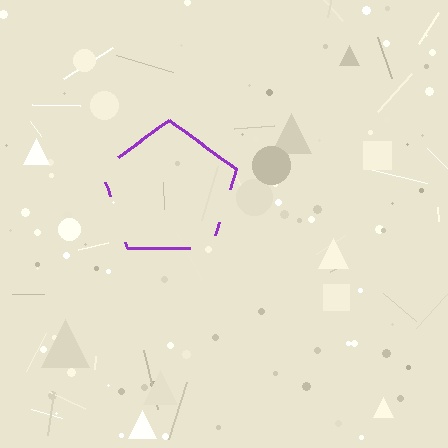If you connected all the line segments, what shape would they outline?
They would outline a pentagon.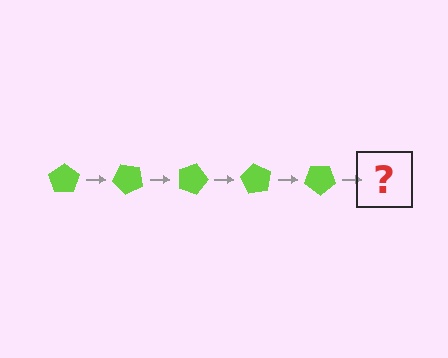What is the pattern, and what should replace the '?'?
The pattern is that the pentagon rotates 45 degrees each step. The '?' should be a lime pentagon rotated 225 degrees.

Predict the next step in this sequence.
The next step is a lime pentagon rotated 225 degrees.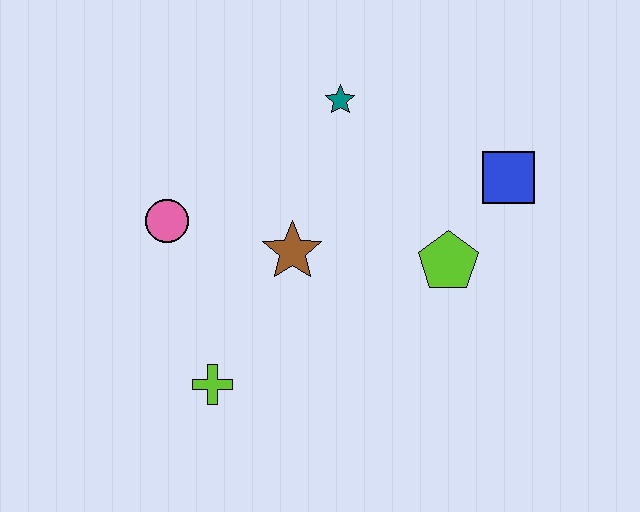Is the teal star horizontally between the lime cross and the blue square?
Yes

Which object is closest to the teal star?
The brown star is closest to the teal star.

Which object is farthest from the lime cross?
The blue square is farthest from the lime cross.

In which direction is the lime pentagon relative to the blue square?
The lime pentagon is below the blue square.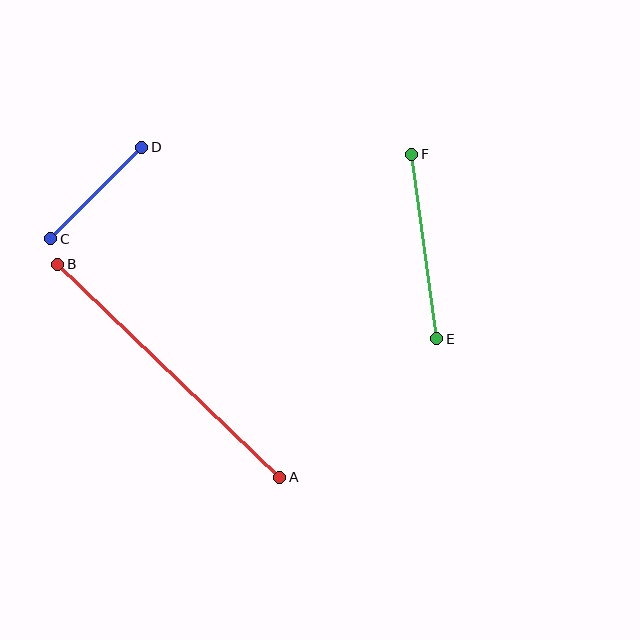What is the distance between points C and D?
The distance is approximately 129 pixels.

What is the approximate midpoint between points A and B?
The midpoint is at approximately (169, 371) pixels.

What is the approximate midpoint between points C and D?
The midpoint is at approximately (96, 193) pixels.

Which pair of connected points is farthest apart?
Points A and B are farthest apart.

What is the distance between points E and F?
The distance is approximately 186 pixels.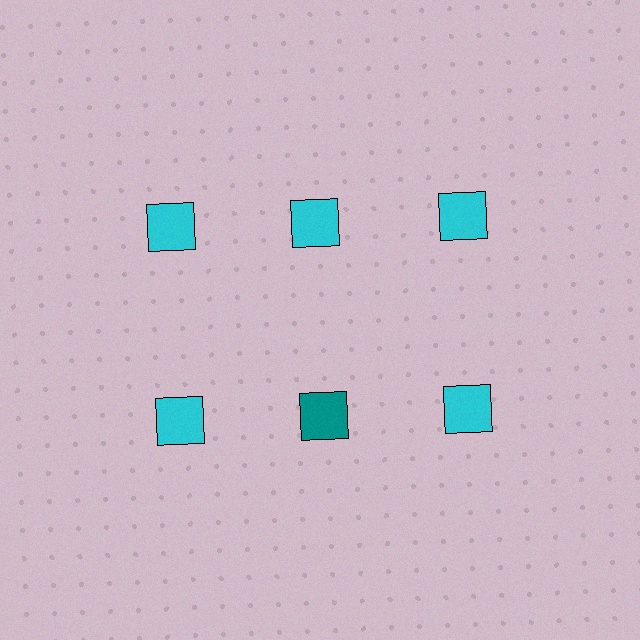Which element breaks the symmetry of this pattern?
The teal square in the second row, second from left column breaks the symmetry. All other shapes are cyan squares.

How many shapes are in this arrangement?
There are 6 shapes arranged in a grid pattern.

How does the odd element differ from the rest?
It has a different color: teal instead of cyan.